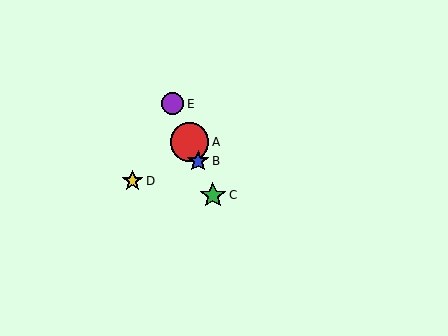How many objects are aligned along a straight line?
4 objects (A, B, C, E) are aligned along a straight line.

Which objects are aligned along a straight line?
Objects A, B, C, E are aligned along a straight line.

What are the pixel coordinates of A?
Object A is at (190, 142).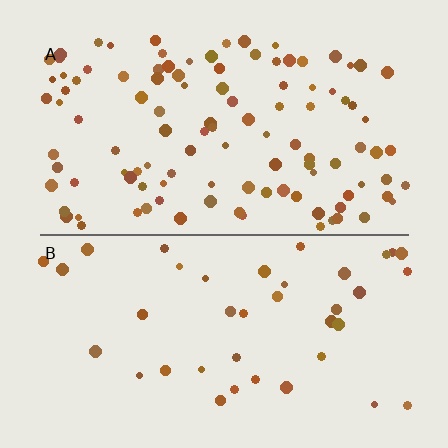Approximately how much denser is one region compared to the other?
Approximately 2.8× — region A over region B.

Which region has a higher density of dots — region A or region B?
A (the top).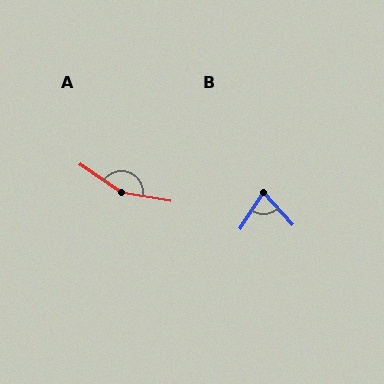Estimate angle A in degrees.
Approximately 156 degrees.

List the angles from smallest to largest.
B (75°), A (156°).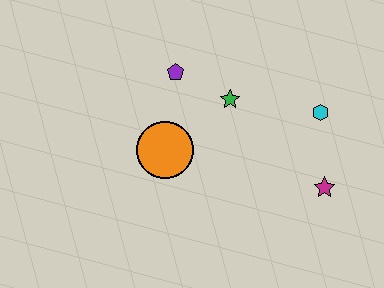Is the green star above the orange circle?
Yes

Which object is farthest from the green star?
The magenta star is farthest from the green star.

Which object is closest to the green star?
The purple pentagon is closest to the green star.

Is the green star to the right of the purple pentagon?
Yes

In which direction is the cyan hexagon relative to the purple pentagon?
The cyan hexagon is to the right of the purple pentagon.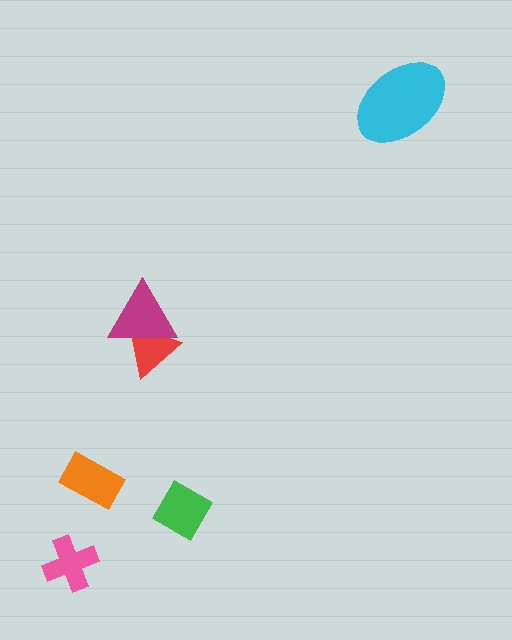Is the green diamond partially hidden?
No, no other shape covers it.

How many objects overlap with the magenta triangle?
1 object overlaps with the magenta triangle.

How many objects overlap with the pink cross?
0 objects overlap with the pink cross.